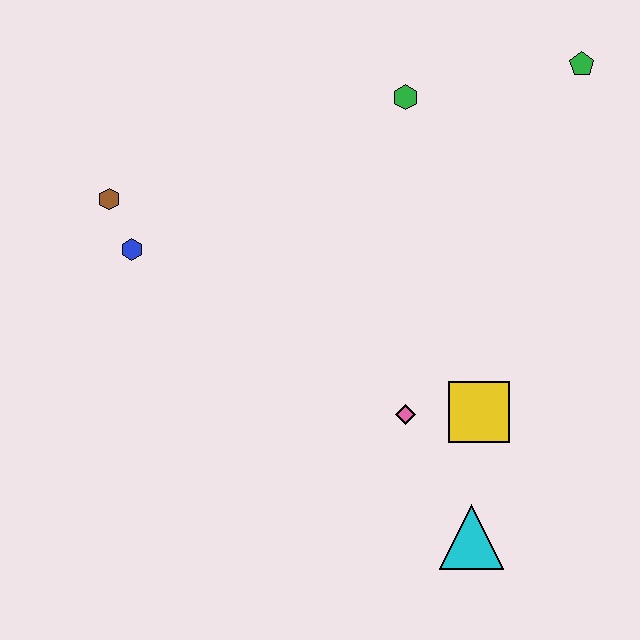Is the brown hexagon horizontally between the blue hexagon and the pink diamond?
No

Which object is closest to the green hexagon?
The green pentagon is closest to the green hexagon.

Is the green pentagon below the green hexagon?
No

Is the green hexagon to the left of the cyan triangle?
Yes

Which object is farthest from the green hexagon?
The cyan triangle is farthest from the green hexagon.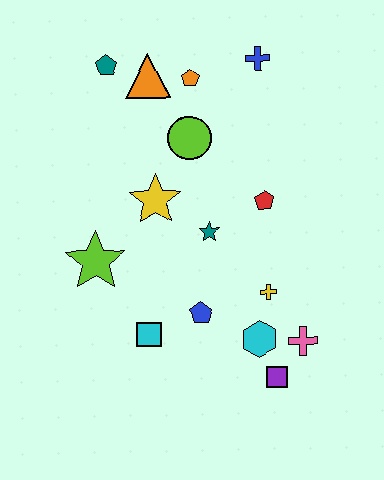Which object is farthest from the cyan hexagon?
The teal pentagon is farthest from the cyan hexagon.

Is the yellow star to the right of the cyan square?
Yes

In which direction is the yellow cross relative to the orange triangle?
The yellow cross is below the orange triangle.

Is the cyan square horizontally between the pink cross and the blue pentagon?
No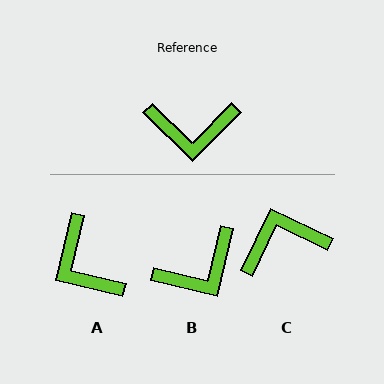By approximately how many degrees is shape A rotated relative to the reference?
Approximately 59 degrees clockwise.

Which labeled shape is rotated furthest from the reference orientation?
C, about 161 degrees away.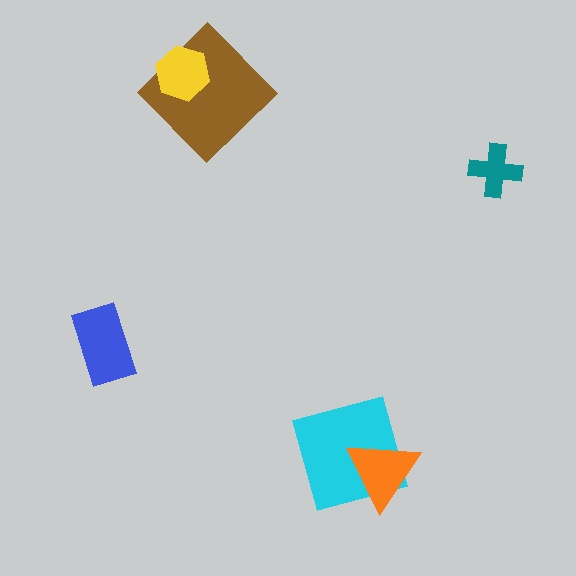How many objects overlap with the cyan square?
1 object overlaps with the cyan square.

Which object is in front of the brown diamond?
The yellow hexagon is in front of the brown diamond.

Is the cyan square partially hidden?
Yes, it is partially covered by another shape.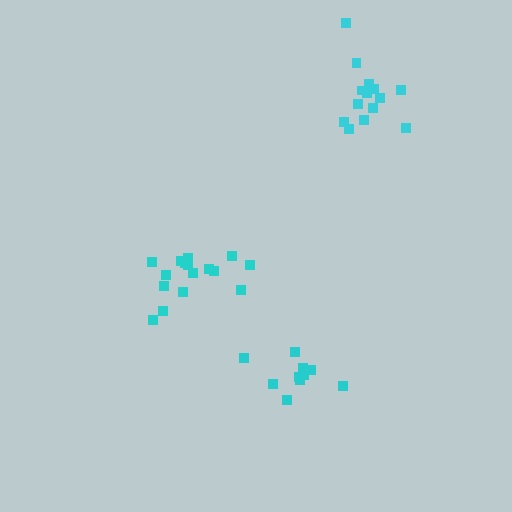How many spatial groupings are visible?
There are 3 spatial groupings.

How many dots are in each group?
Group 1: 16 dots, Group 2: 14 dots, Group 3: 10 dots (40 total).